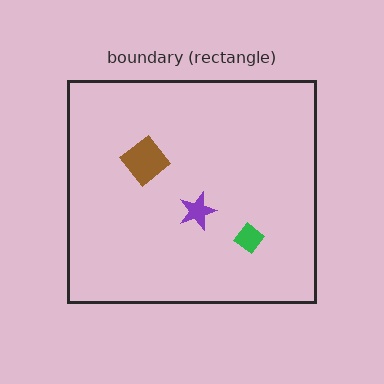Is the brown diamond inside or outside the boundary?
Inside.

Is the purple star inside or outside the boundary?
Inside.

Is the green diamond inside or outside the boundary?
Inside.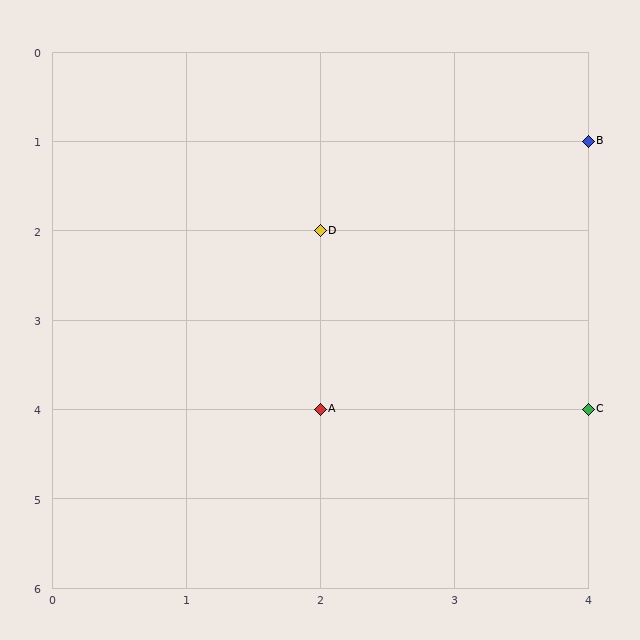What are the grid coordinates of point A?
Point A is at grid coordinates (2, 4).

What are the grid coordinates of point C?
Point C is at grid coordinates (4, 4).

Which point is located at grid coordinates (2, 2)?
Point D is at (2, 2).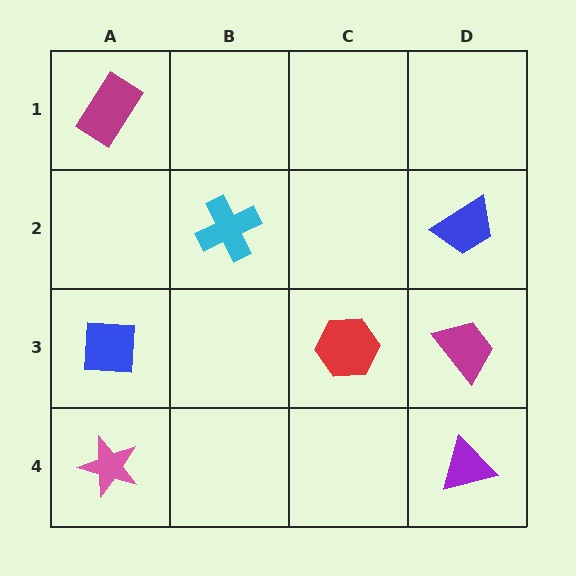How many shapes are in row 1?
1 shape.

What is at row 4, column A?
A pink star.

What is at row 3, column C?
A red hexagon.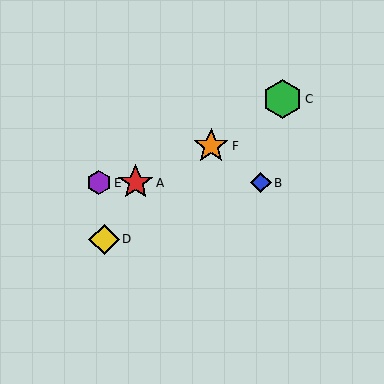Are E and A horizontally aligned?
Yes, both are at y≈183.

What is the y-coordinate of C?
Object C is at y≈99.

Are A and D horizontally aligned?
No, A is at y≈183 and D is at y≈239.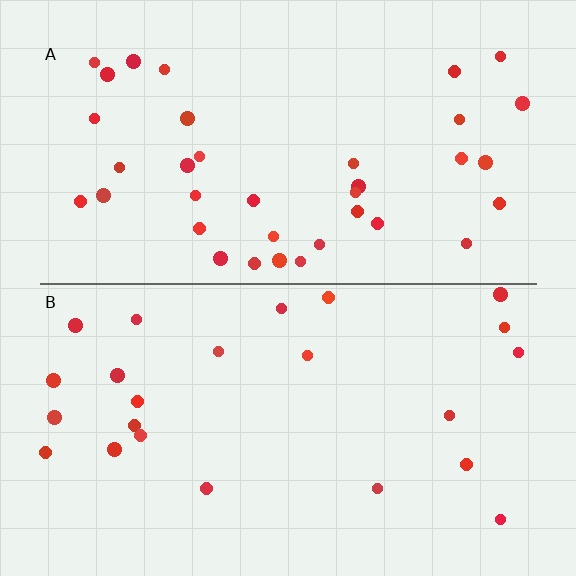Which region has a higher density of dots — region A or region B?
A (the top).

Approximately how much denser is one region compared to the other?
Approximately 1.6× — region A over region B.